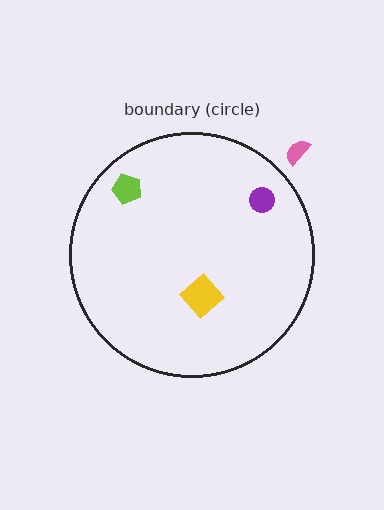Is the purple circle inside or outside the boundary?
Inside.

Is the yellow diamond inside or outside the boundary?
Inside.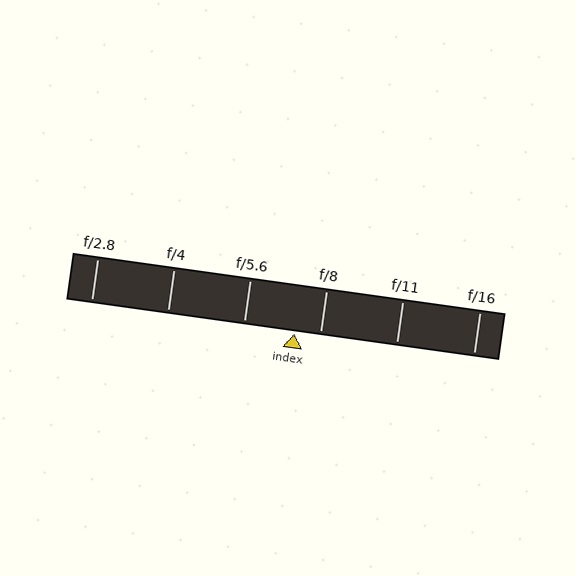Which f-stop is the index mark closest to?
The index mark is closest to f/8.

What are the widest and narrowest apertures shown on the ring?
The widest aperture shown is f/2.8 and the narrowest is f/16.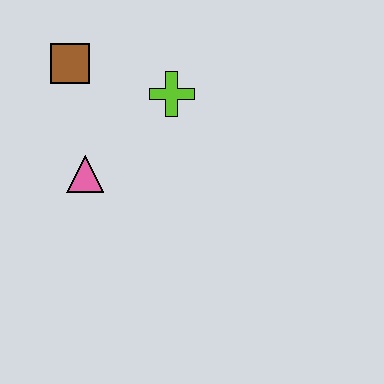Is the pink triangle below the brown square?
Yes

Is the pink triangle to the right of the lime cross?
No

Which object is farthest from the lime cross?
The pink triangle is farthest from the lime cross.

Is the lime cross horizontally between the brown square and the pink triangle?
No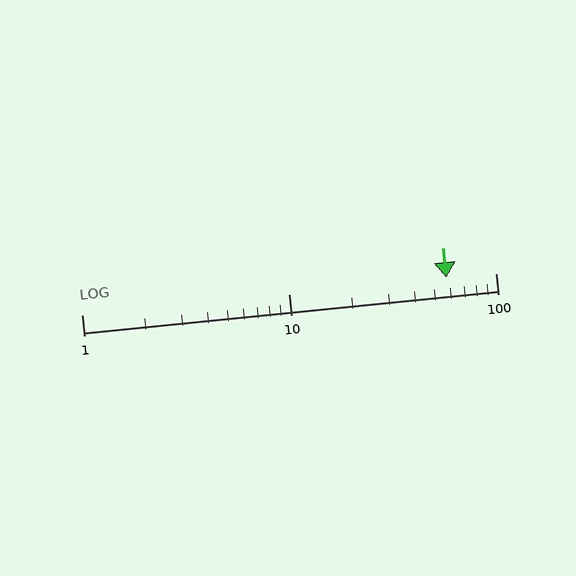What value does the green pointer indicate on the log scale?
The pointer indicates approximately 58.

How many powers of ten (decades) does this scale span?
The scale spans 2 decades, from 1 to 100.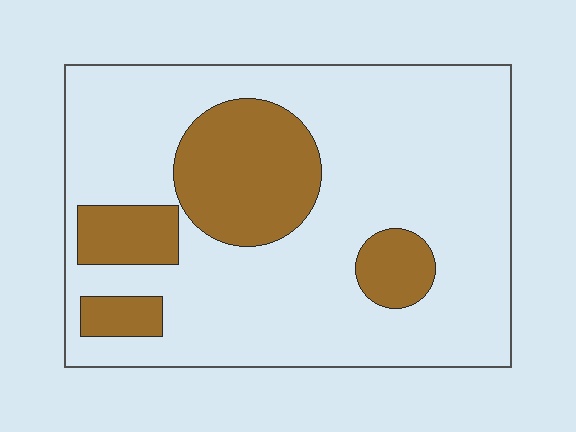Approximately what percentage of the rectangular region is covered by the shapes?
Approximately 25%.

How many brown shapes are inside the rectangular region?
4.